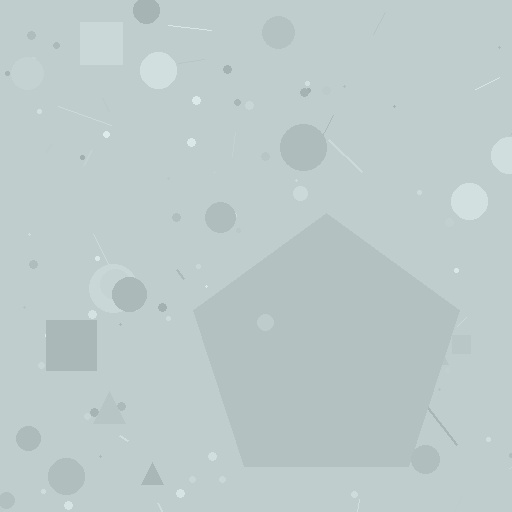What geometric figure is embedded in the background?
A pentagon is embedded in the background.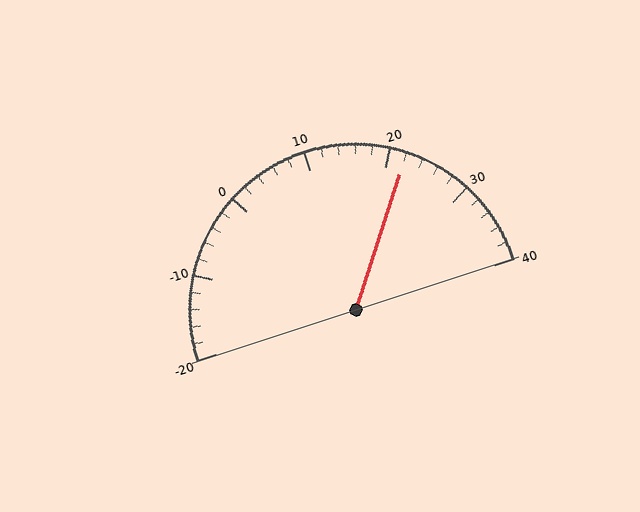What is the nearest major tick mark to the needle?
The nearest major tick mark is 20.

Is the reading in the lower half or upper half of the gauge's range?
The reading is in the upper half of the range (-20 to 40).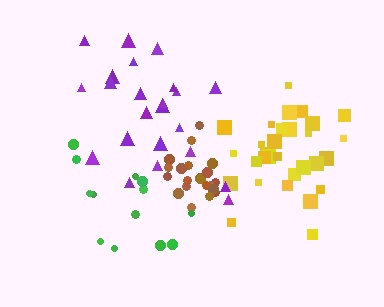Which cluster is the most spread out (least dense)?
Green.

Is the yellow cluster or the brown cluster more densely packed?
Brown.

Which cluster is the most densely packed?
Brown.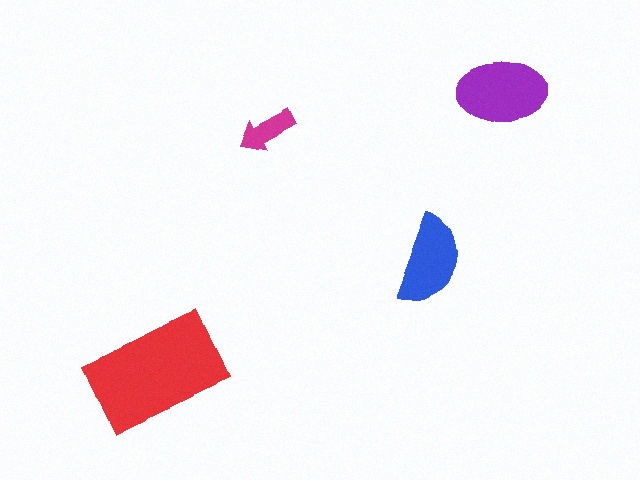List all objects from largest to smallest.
The red rectangle, the purple ellipse, the blue semicircle, the magenta arrow.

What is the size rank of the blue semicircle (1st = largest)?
3rd.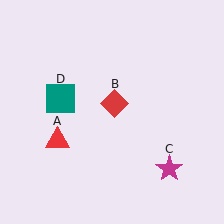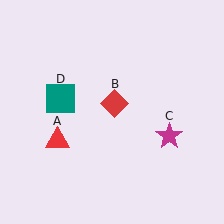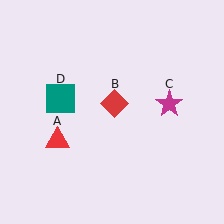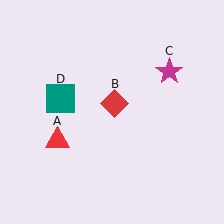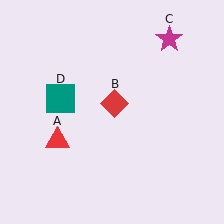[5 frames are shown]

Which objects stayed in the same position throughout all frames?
Red triangle (object A) and red diamond (object B) and teal square (object D) remained stationary.